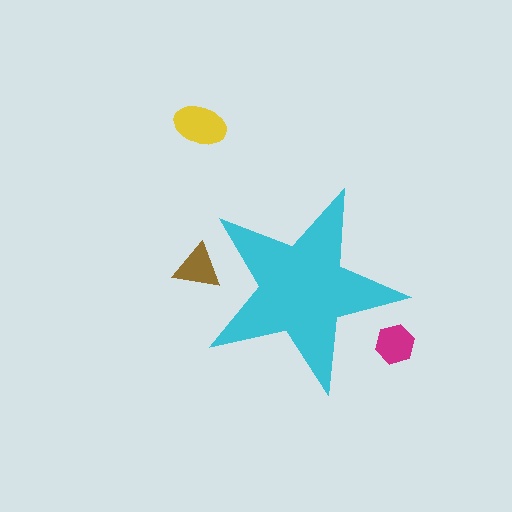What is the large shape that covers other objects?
A cyan star.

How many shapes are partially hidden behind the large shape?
2 shapes are partially hidden.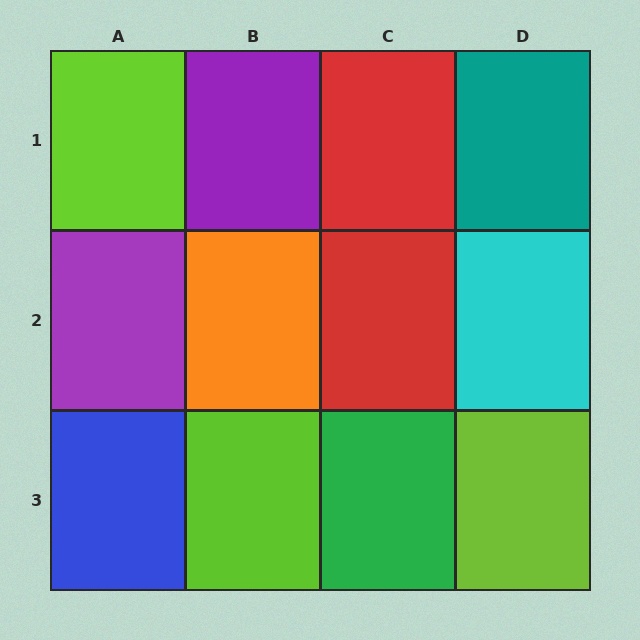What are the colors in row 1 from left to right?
Lime, purple, red, teal.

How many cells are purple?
2 cells are purple.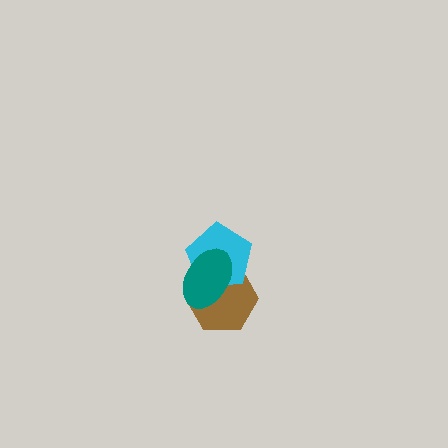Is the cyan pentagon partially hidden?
Yes, it is partially covered by another shape.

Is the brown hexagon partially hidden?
Yes, it is partially covered by another shape.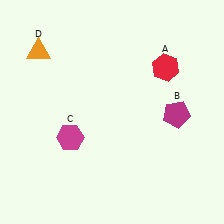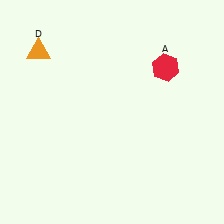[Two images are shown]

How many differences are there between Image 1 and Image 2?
There are 2 differences between the two images.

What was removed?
The magenta pentagon (B), the magenta hexagon (C) were removed in Image 2.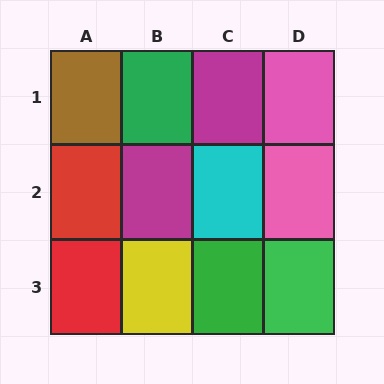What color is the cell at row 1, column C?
Magenta.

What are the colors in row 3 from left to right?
Red, yellow, green, green.